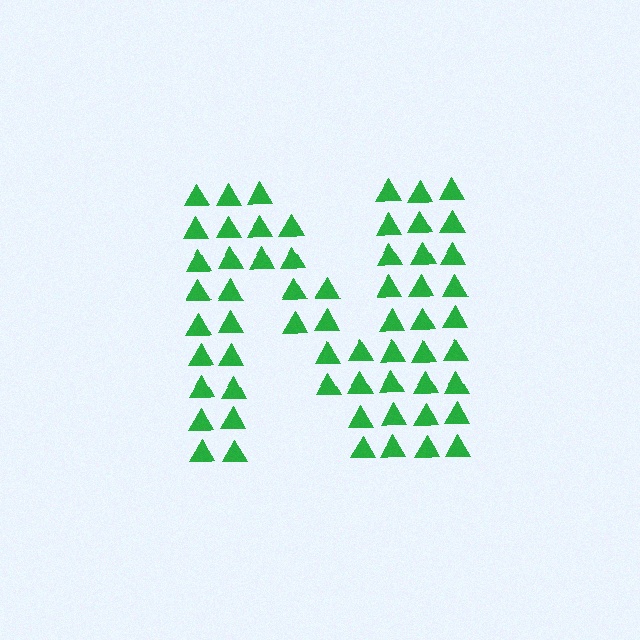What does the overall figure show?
The overall figure shows the letter N.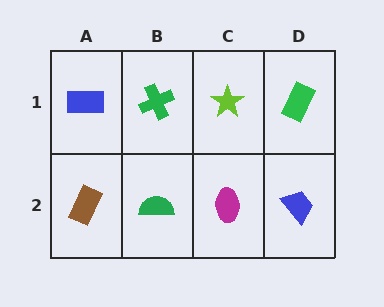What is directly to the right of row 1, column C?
A green rectangle.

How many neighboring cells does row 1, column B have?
3.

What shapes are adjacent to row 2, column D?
A green rectangle (row 1, column D), a magenta ellipse (row 2, column C).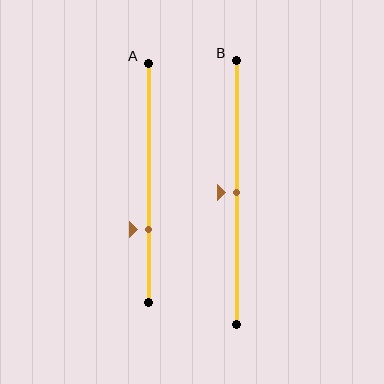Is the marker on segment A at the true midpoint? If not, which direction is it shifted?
No, the marker on segment A is shifted downward by about 19% of the segment length.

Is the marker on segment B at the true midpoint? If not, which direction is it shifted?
Yes, the marker on segment B is at the true midpoint.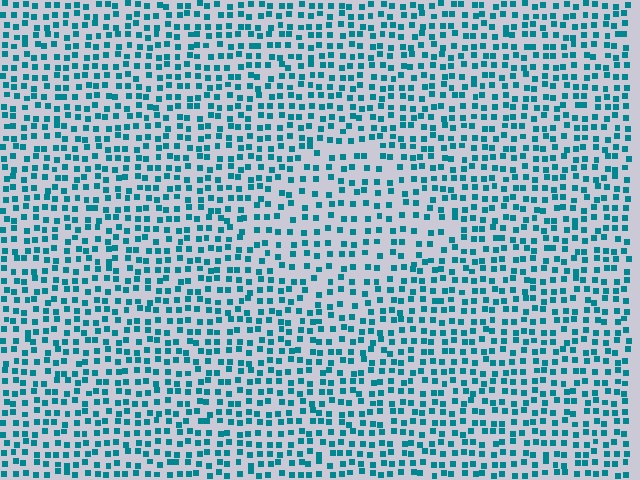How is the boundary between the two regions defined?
The boundary is defined by a change in element density (approximately 1.5x ratio). All elements are the same color, size, and shape.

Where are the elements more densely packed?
The elements are more densely packed outside the diamond boundary.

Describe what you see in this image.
The image contains small teal elements arranged at two different densities. A diamond-shaped region is visible where the elements are less densely packed than the surrounding area.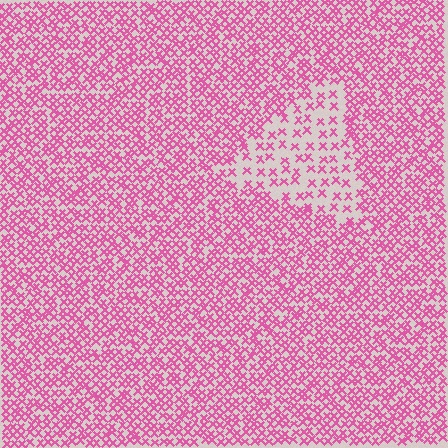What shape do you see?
I see a triangle.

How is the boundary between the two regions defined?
The boundary is defined by a change in element density (approximately 2.4x ratio). All elements are the same color, size, and shape.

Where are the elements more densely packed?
The elements are more densely packed outside the triangle boundary.